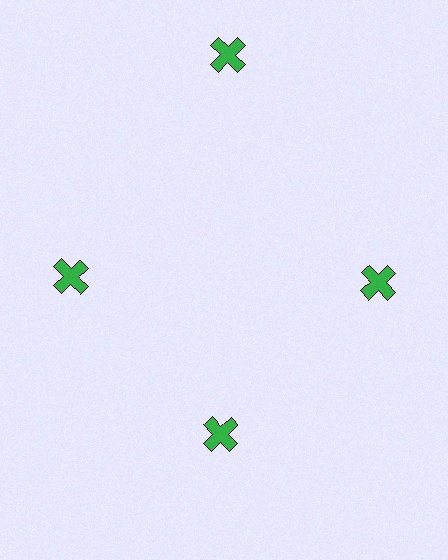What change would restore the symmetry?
The symmetry would be restored by moving it inward, back onto the ring so that all 4 crosses sit at equal angles and equal distance from the center.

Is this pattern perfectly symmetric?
No. The 4 green crosses are arranged in a ring, but one element near the 12 o'clock position is pushed outward from the center, breaking the 4-fold rotational symmetry.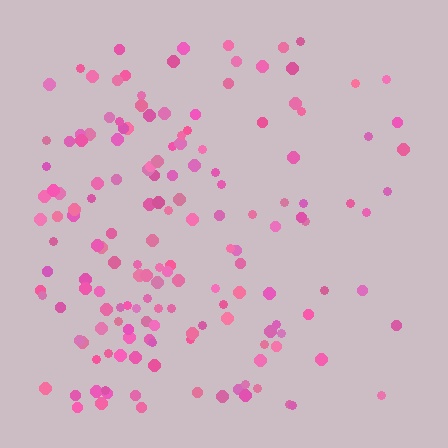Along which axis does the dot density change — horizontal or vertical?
Horizontal.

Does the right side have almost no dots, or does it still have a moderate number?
Still a moderate number, just noticeably fewer than the left.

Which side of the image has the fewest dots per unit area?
The right.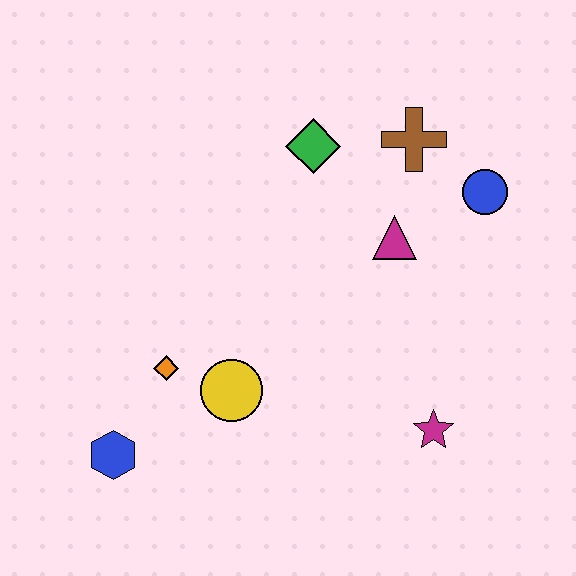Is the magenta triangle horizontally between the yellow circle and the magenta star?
Yes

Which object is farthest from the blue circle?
The blue hexagon is farthest from the blue circle.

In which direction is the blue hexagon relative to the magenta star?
The blue hexagon is to the left of the magenta star.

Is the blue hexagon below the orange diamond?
Yes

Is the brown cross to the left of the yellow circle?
No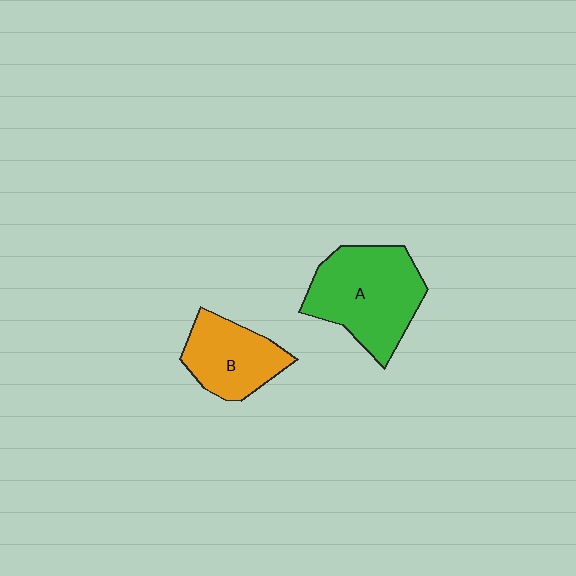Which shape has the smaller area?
Shape B (orange).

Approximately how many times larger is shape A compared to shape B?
Approximately 1.5 times.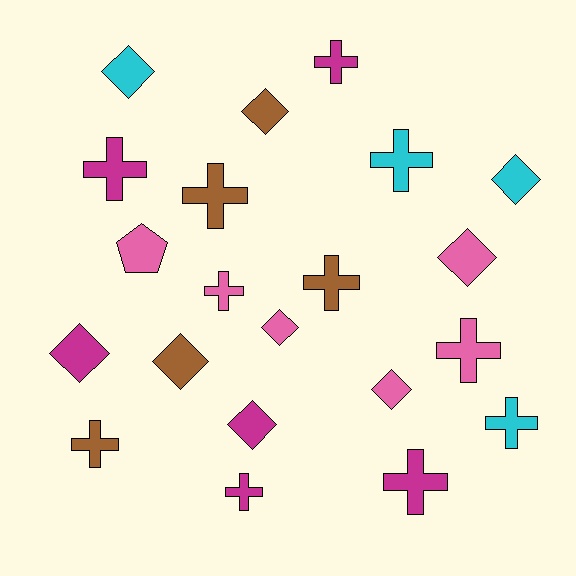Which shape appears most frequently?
Cross, with 11 objects.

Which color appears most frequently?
Pink, with 6 objects.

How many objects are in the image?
There are 21 objects.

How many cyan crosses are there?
There are 2 cyan crosses.